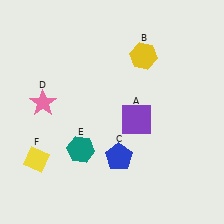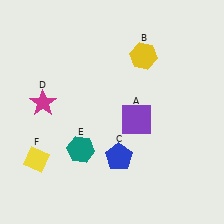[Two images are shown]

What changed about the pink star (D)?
In Image 1, D is pink. In Image 2, it changed to magenta.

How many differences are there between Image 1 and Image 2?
There is 1 difference between the two images.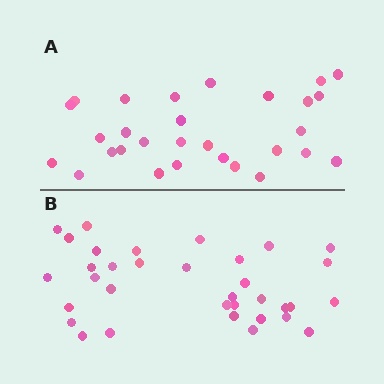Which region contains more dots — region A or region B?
Region B (the bottom region) has more dots.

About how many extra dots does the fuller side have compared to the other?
Region B has about 5 more dots than region A.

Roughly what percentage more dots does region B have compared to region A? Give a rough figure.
About 15% more.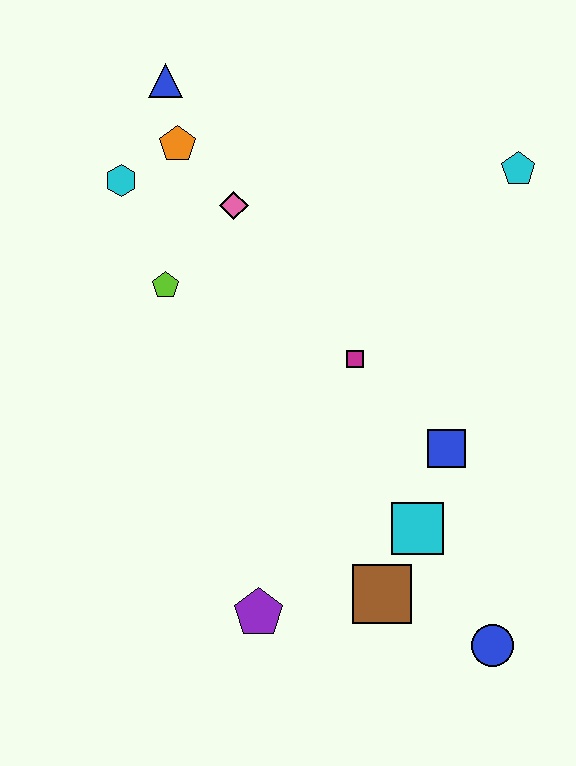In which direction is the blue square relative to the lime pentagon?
The blue square is to the right of the lime pentagon.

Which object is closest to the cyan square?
The brown square is closest to the cyan square.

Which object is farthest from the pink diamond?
The blue circle is farthest from the pink diamond.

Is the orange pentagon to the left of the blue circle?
Yes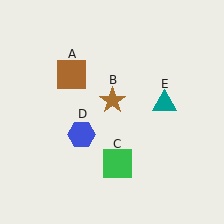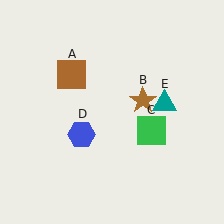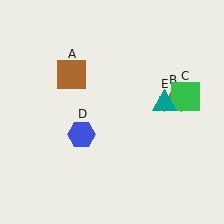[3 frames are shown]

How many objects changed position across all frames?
2 objects changed position: brown star (object B), green square (object C).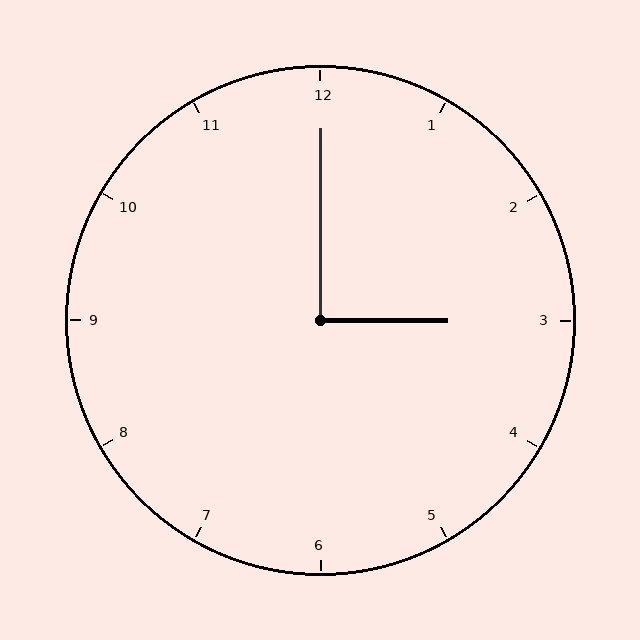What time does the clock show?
3:00.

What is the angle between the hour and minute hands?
Approximately 90 degrees.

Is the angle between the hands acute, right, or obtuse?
It is right.